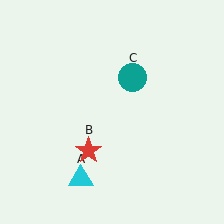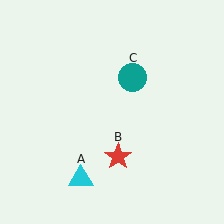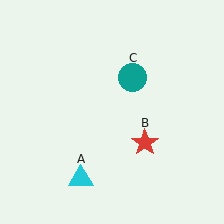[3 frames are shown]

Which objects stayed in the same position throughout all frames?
Cyan triangle (object A) and teal circle (object C) remained stationary.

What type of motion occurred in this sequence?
The red star (object B) rotated counterclockwise around the center of the scene.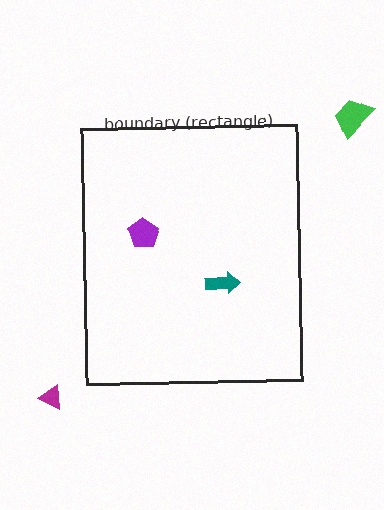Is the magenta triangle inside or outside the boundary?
Outside.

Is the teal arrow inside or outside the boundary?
Inside.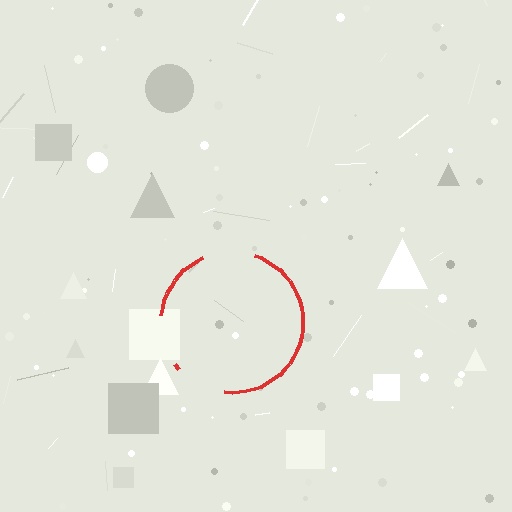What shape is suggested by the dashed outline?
The dashed outline suggests a circle.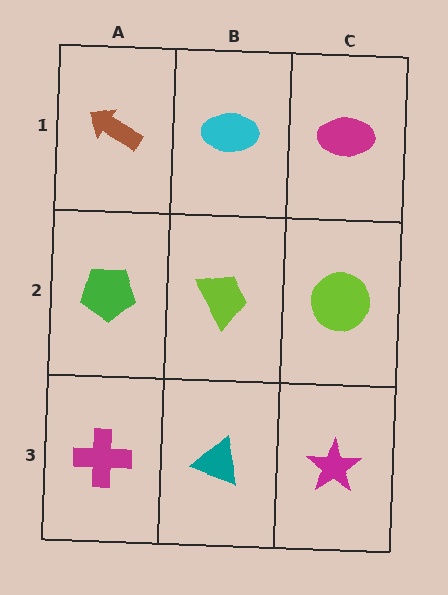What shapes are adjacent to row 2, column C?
A magenta ellipse (row 1, column C), a magenta star (row 3, column C), a lime trapezoid (row 2, column B).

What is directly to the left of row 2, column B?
A green pentagon.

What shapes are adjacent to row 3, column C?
A lime circle (row 2, column C), a teal triangle (row 3, column B).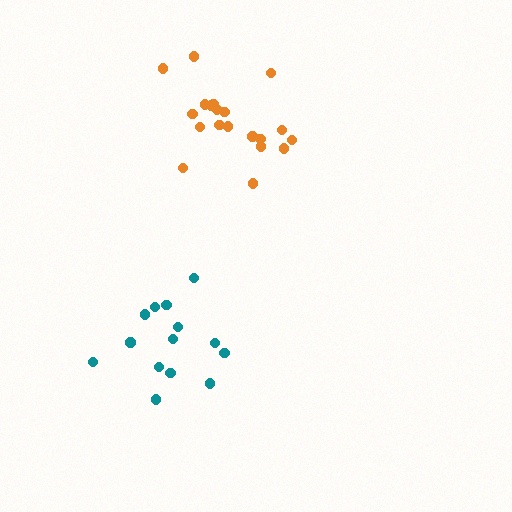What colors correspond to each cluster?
The clusters are colored: orange, teal.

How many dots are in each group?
Group 1: 20 dots, Group 2: 14 dots (34 total).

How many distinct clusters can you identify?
There are 2 distinct clusters.